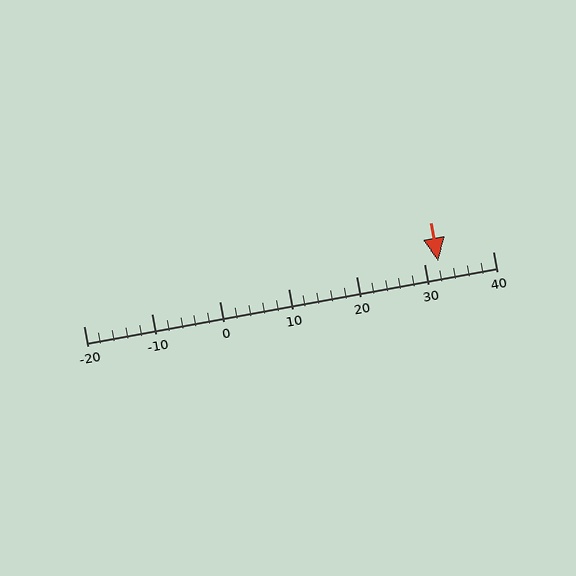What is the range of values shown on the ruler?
The ruler shows values from -20 to 40.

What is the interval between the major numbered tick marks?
The major tick marks are spaced 10 units apart.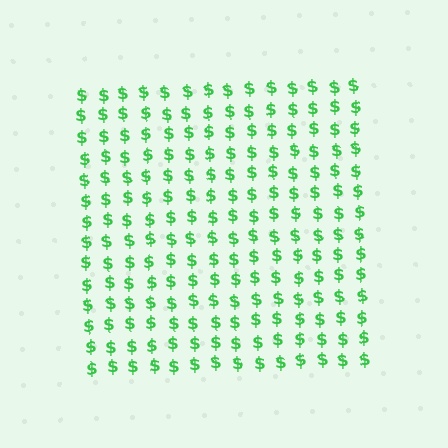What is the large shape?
The large shape is a square.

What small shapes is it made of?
It is made of small dollar signs.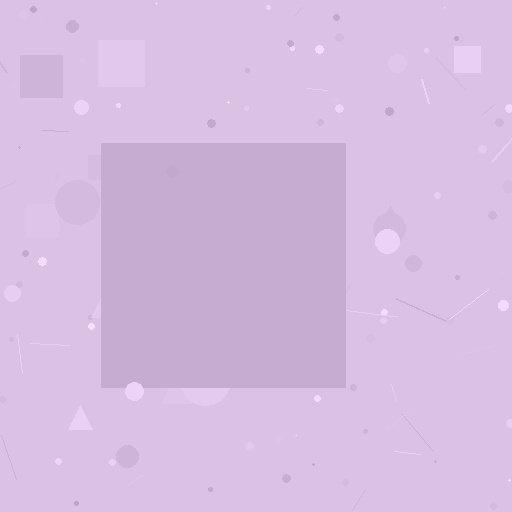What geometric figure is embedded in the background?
A square is embedded in the background.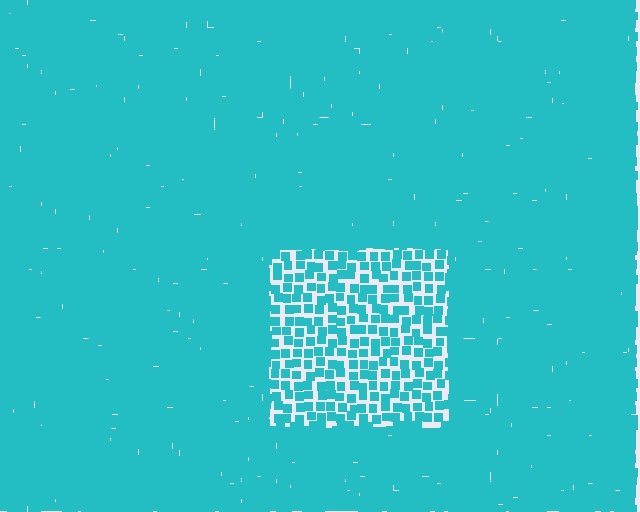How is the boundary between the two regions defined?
The boundary is defined by a change in element density (approximately 2.5x ratio). All elements are the same color, size, and shape.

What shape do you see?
I see a rectangle.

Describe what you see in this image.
The image contains small cyan elements arranged at two different densities. A rectangle-shaped region is visible where the elements are less densely packed than the surrounding area.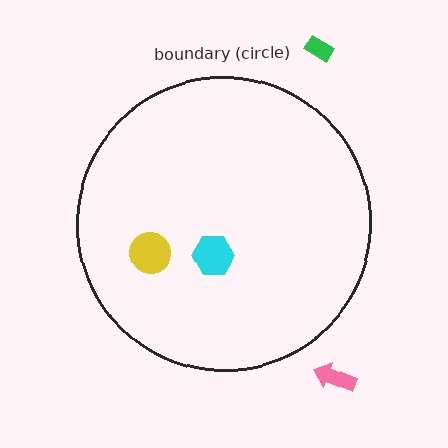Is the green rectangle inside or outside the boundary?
Outside.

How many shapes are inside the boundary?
2 inside, 2 outside.